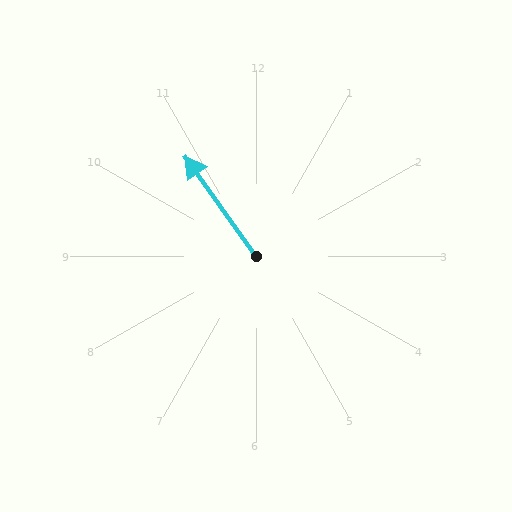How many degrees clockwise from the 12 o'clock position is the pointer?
Approximately 325 degrees.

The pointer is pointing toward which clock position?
Roughly 11 o'clock.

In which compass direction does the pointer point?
Northwest.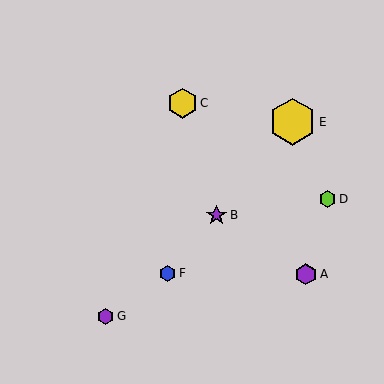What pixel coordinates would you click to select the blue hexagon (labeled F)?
Click at (168, 273) to select the blue hexagon F.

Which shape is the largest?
The yellow hexagon (labeled E) is the largest.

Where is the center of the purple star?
The center of the purple star is at (217, 215).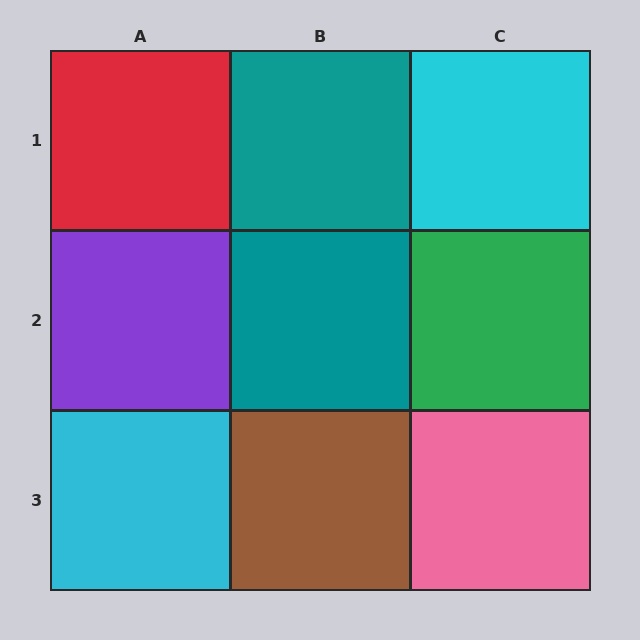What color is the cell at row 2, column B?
Teal.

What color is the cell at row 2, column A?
Purple.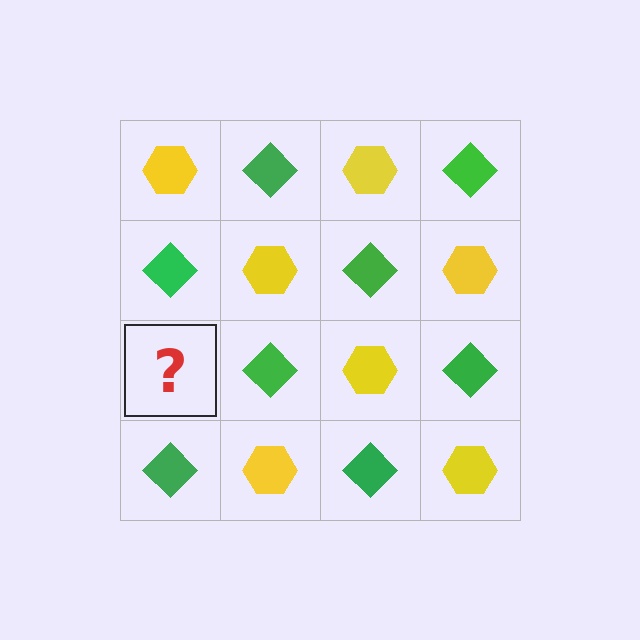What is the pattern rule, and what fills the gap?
The rule is that it alternates yellow hexagon and green diamond in a checkerboard pattern. The gap should be filled with a yellow hexagon.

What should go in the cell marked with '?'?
The missing cell should contain a yellow hexagon.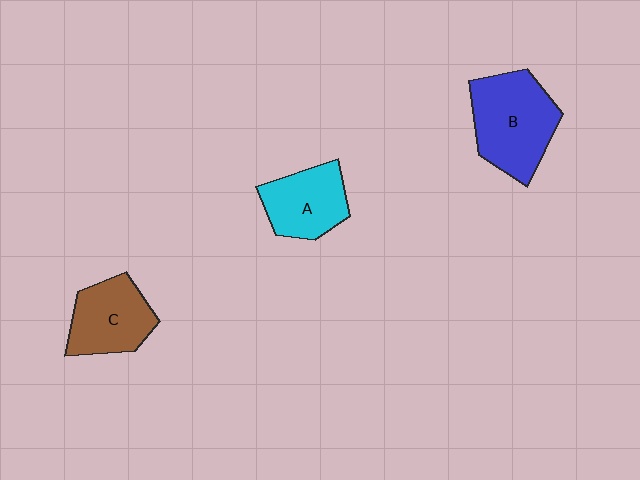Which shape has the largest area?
Shape B (blue).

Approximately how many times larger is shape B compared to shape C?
Approximately 1.4 times.